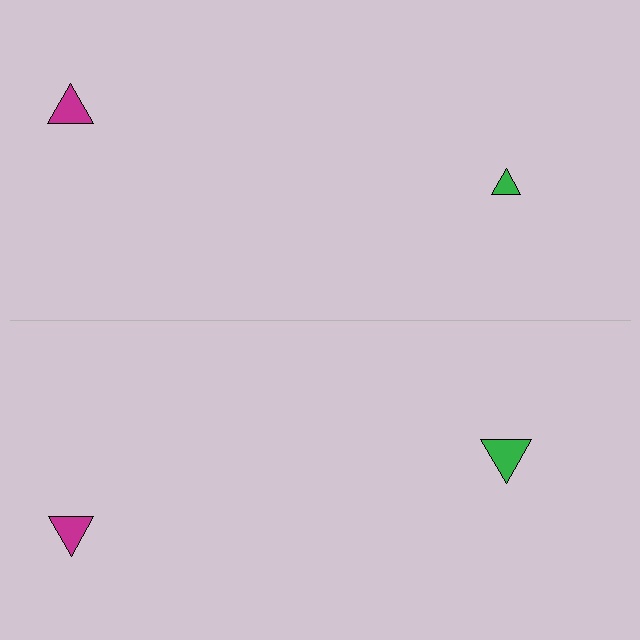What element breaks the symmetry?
The green triangle on the bottom side has a different size than its mirror counterpart.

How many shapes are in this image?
There are 4 shapes in this image.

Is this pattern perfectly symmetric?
No, the pattern is not perfectly symmetric. The green triangle on the bottom side has a different size than its mirror counterpart.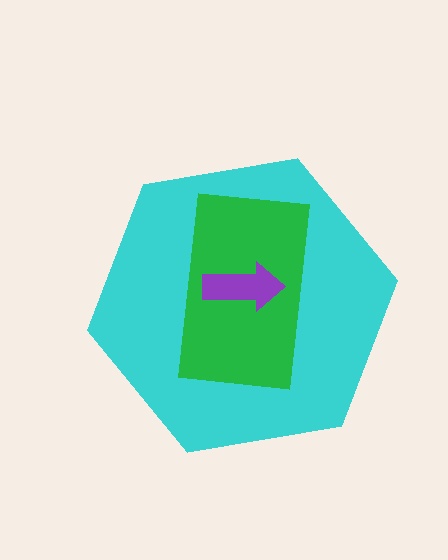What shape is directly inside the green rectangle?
The purple arrow.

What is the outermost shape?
The cyan hexagon.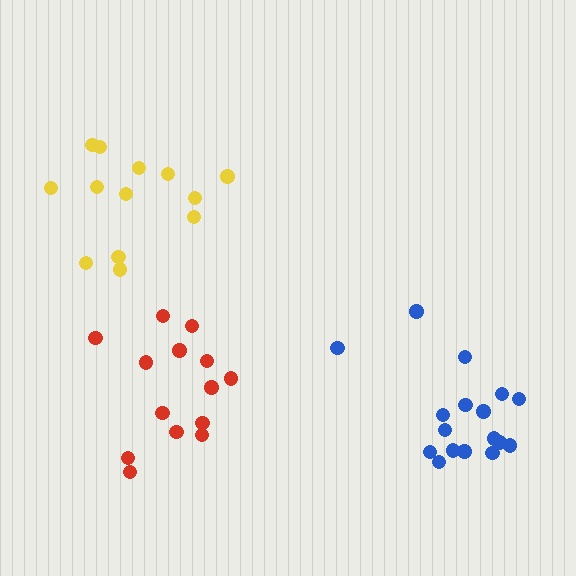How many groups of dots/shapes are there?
There are 3 groups.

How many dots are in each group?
Group 1: 14 dots, Group 2: 13 dots, Group 3: 17 dots (44 total).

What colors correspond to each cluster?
The clusters are colored: red, yellow, blue.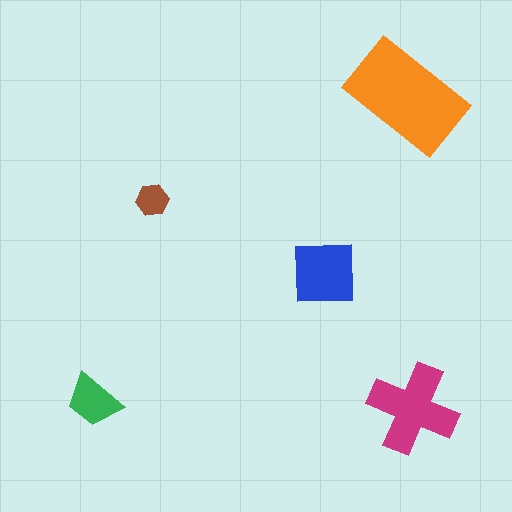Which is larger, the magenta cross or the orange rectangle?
The orange rectangle.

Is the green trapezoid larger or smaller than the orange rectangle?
Smaller.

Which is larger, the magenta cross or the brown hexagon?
The magenta cross.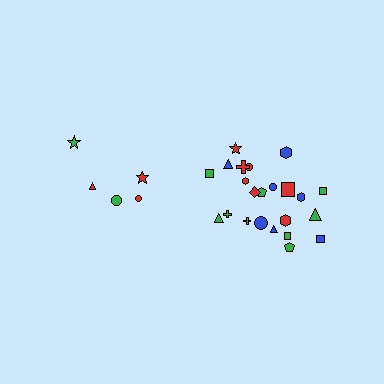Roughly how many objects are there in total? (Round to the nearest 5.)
Roughly 30 objects in total.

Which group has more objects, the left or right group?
The right group.